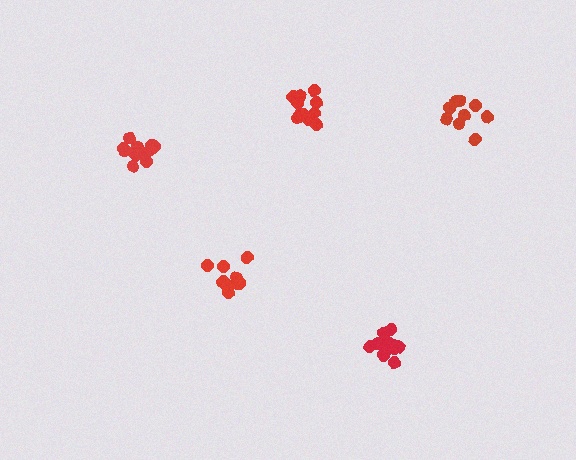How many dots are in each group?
Group 1: 13 dots, Group 2: 12 dots, Group 3: 9 dots, Group 4: 12 dots, Group 5: 10 dots (56 total).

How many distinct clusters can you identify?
There are 5 distinct clusters.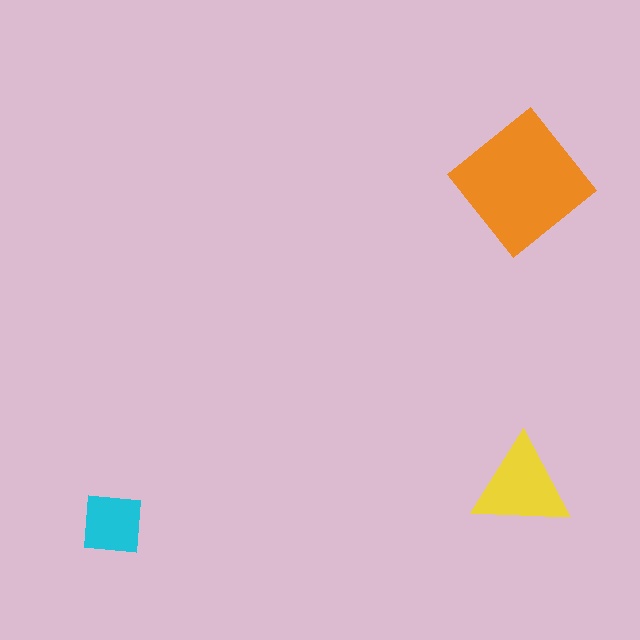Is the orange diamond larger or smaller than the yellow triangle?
Larger.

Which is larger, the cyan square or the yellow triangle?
The yellow triangle.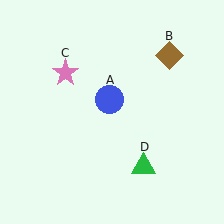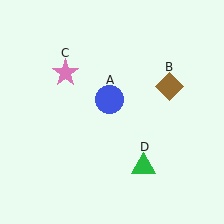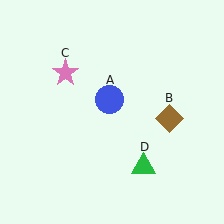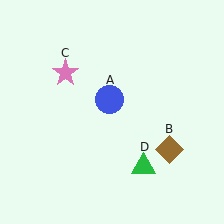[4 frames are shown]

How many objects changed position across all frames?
1 object changed position: brown diamond (object B).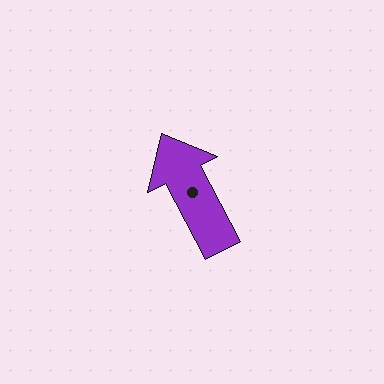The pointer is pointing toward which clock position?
Roughly 11 o'clock.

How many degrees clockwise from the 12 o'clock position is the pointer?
Approximately 332 degrees.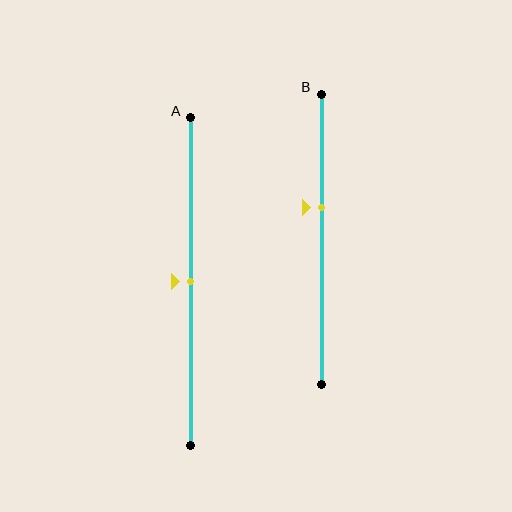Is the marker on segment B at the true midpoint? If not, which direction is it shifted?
No, the marker on segment B is shifted upward by about 11% of the segment length.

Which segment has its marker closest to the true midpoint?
Segment A has its marker closest to the true midpoint.